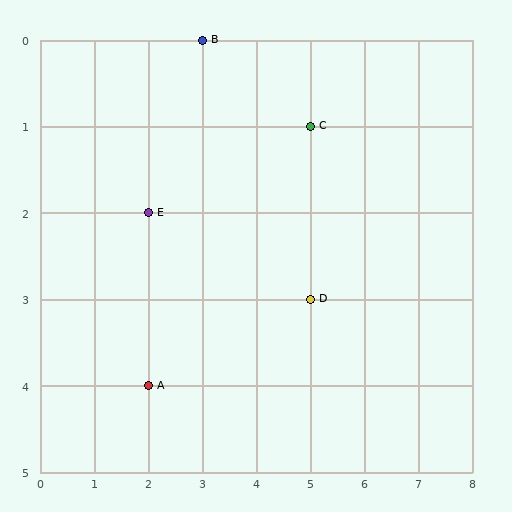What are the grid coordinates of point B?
Point B is at grid coordinates (3, 0).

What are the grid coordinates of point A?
Point A is at grid coordinates (2, 4).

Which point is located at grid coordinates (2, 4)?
Point A is at (2, 4).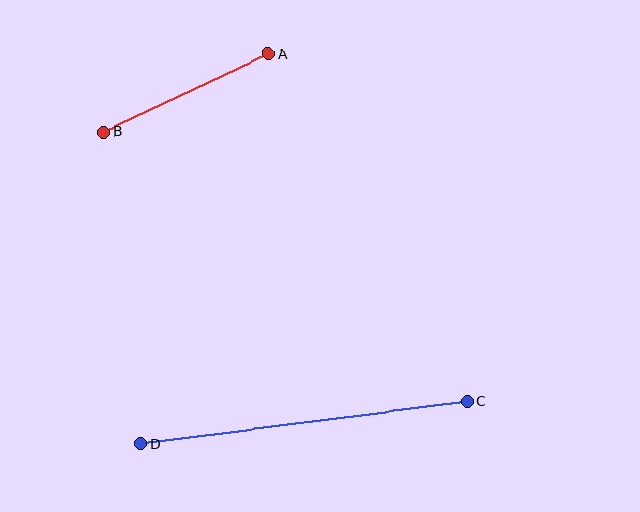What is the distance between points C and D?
The distance is approximately 329 pixels.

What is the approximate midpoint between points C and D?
The midpoint is at approximately (304, 423) pixels.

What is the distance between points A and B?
The distance is approximately 182 pixels.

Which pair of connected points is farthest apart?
Points C and D are farthest apart.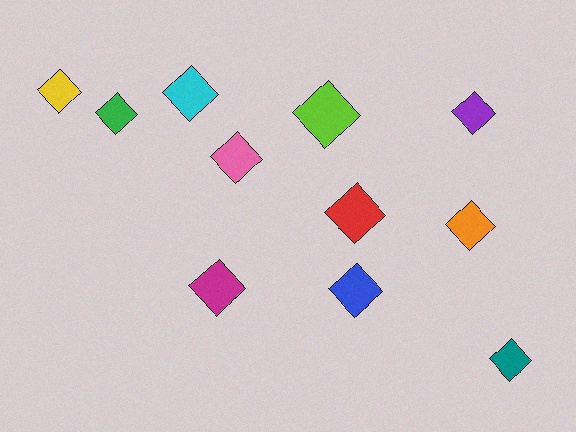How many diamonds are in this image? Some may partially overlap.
There are 11 diamonds.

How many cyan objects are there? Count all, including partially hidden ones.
There is 1 cyan object.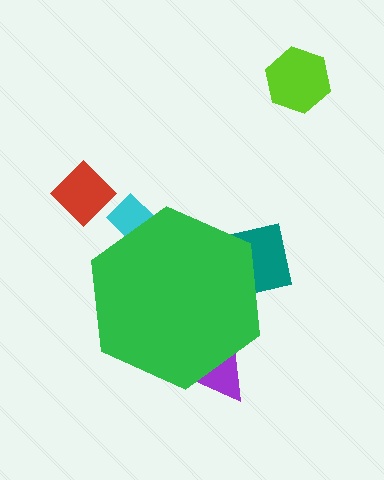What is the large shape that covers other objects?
A green hexagon.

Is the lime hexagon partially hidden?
No, the lime hexagon is fully visible.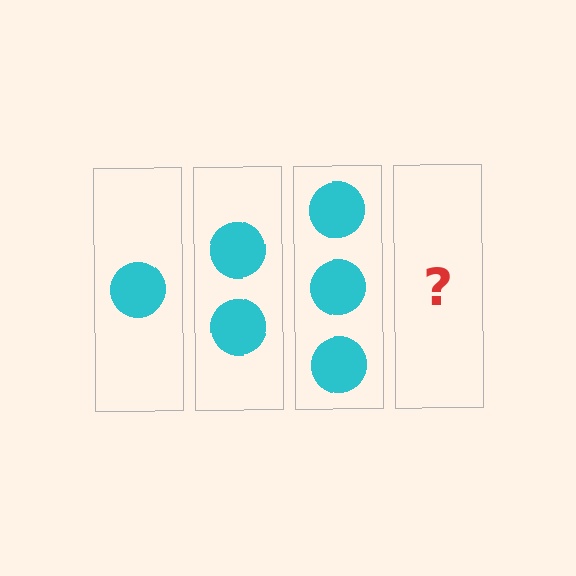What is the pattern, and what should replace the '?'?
The pattern is that each step adds one more circle. The '?' should be 4 circles.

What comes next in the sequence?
The next element should be 4 circles.